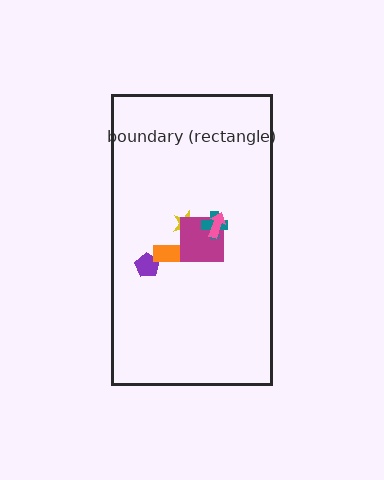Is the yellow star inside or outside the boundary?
Inside.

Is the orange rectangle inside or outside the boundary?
Inside.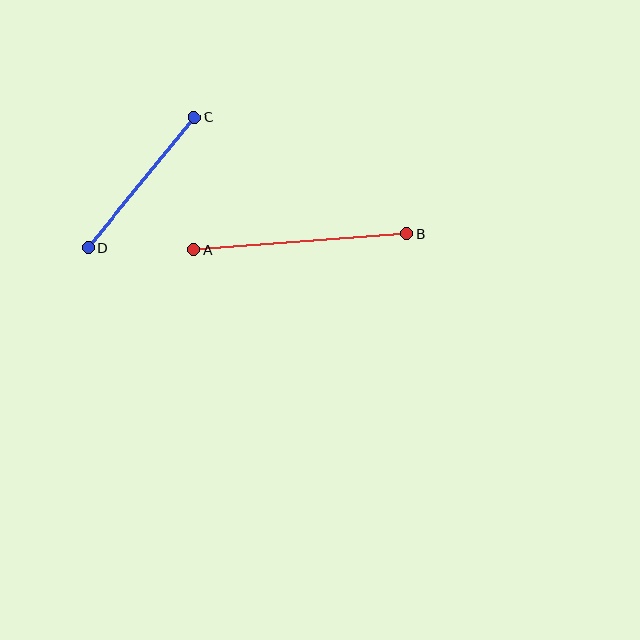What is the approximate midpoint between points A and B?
The midpoint is at approximately (300, 242) pixels.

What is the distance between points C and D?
The distance is approximately 167 pixels.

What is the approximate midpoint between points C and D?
The midpoint is at approximately (141, 182) pixels.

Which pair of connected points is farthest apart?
Points A and B are farthest apart.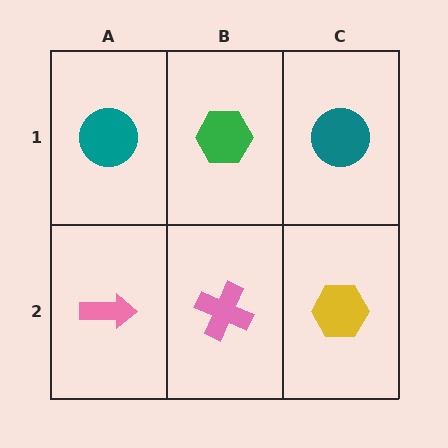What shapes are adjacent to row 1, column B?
A pink cross (row 2, column B), a teal circle (row 1, column A), a teal circle (row 1, column C).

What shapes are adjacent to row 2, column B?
A green hexagon (row 1, column B), a pink arrow (row 2, column A), a yellow hexagon (row 2, column C).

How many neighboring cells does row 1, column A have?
2.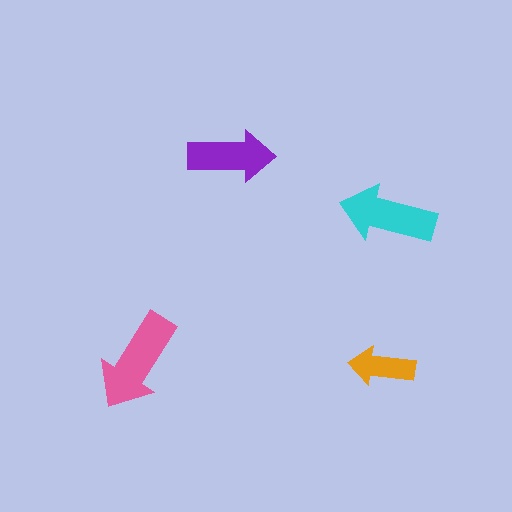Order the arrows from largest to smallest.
the pink one, the cyan one, the purple one, the orange one.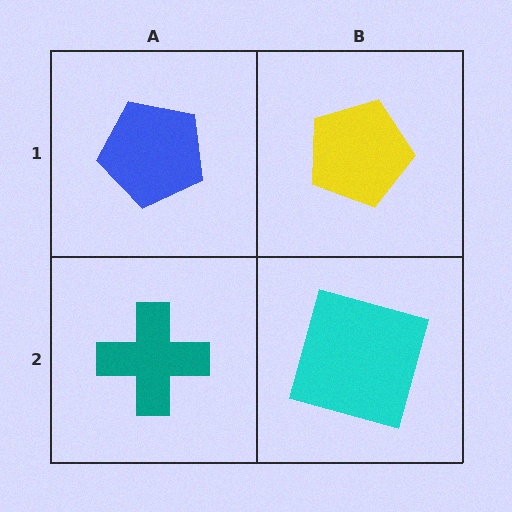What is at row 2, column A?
A teal cross.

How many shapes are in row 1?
2 shapes.